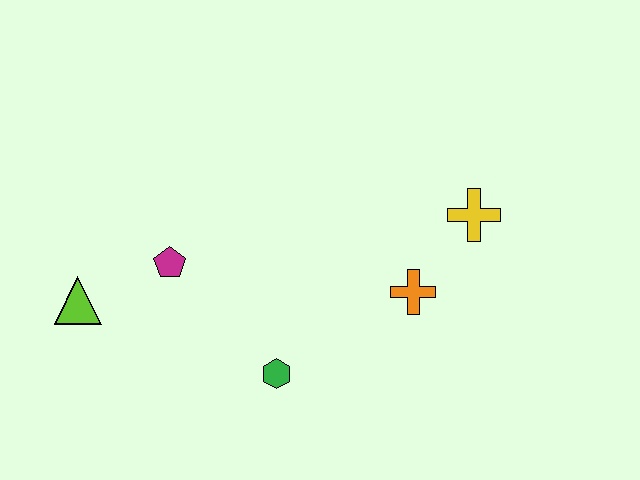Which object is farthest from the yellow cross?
The lime triangle is farthest from the yellow cross.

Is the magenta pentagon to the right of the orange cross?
No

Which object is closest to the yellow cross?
The orange cross is closest to the yellow cross.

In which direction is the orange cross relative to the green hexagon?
The orange cross is to the right of the green hexagon.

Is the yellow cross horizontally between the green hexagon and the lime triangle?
No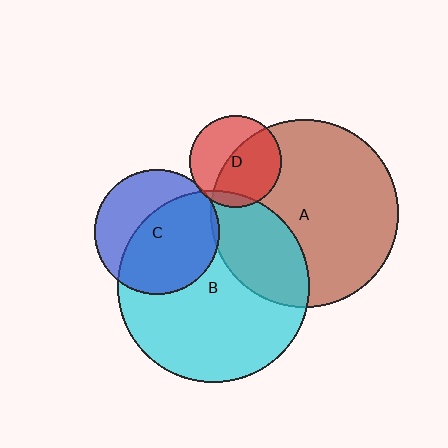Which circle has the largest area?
Circle B (cyan).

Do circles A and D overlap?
Yes.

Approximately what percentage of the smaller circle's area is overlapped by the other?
Approximately 55%.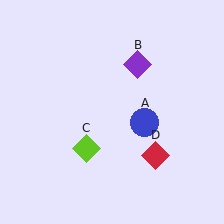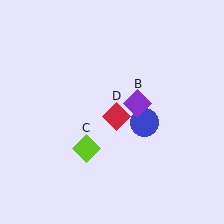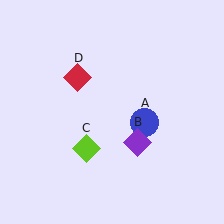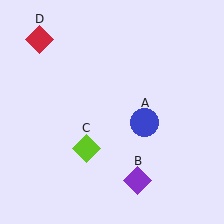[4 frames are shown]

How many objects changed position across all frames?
2 objects changed position: purple diamond (object B), red diamond (object D).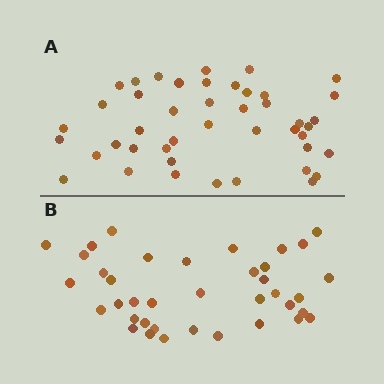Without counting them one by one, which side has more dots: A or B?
Region A (the top region) has more dots.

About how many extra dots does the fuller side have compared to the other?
Region A has about 6 more dots than region B.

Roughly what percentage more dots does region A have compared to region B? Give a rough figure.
About 15% more.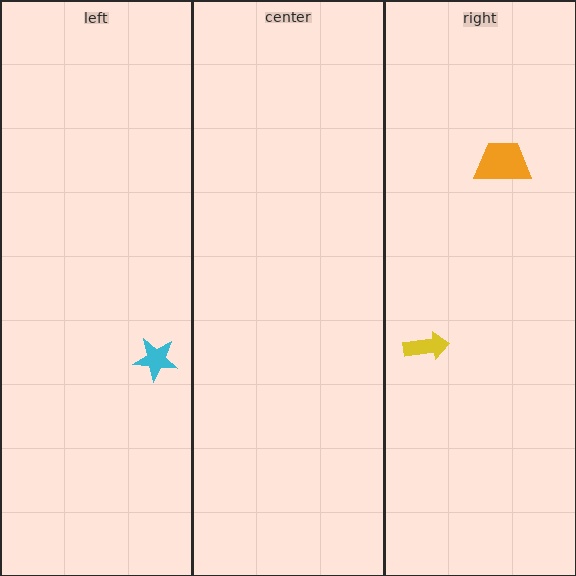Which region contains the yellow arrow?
The right region.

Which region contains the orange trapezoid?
The right region.